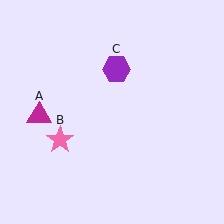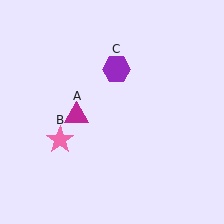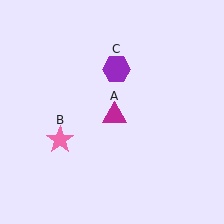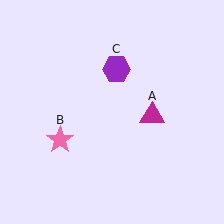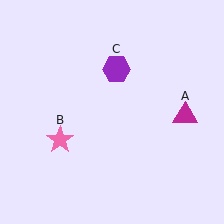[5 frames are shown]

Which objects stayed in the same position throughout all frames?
Pink star (object B) and purple hexagon (object C) remained stationary.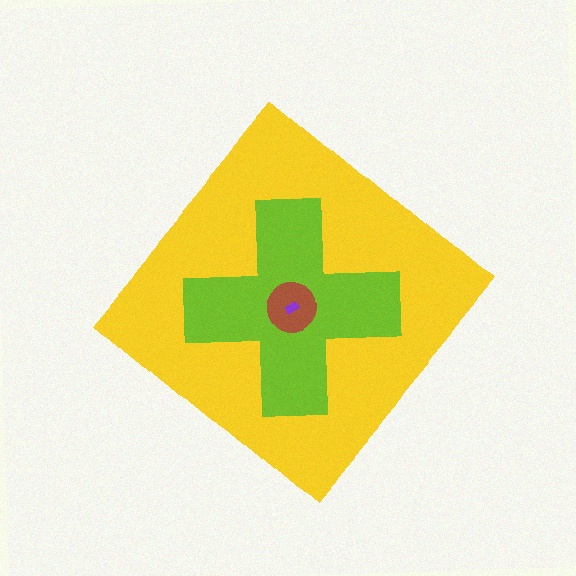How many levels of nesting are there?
4.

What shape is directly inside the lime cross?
The brown circle.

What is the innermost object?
The purple rectangle.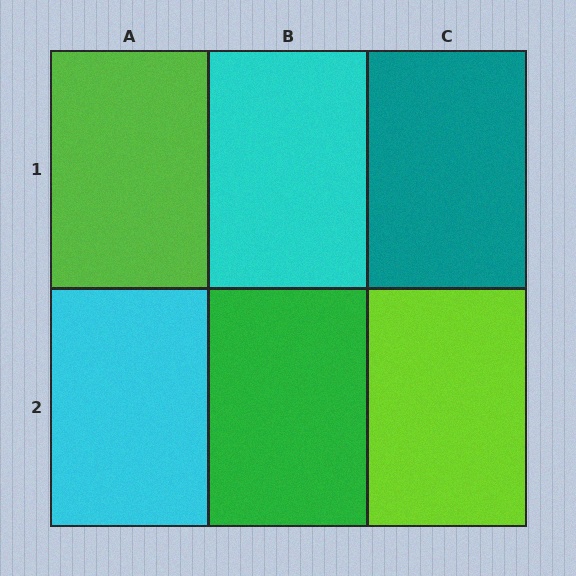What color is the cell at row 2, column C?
Lime.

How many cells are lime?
2 cells are lime.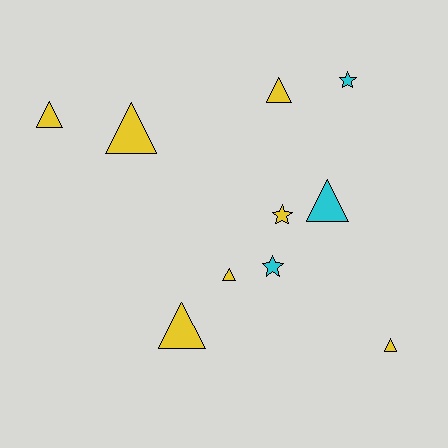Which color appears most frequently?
Yellow, with 7 objects.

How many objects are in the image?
There are 10 objects.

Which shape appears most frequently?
Triangle, with 7 objects.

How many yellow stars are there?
There is 1 yellow star.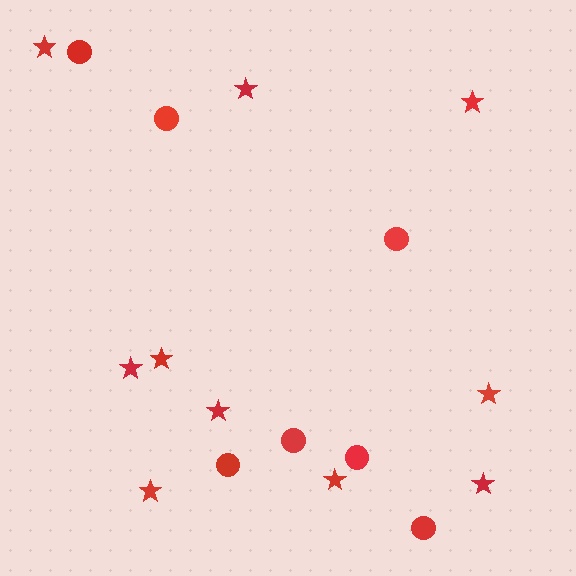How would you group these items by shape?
There are 2 groups: one group of circles (7) and one group of stars (10).